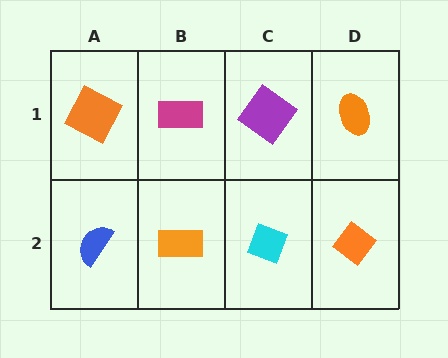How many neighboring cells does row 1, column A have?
2.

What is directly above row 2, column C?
A purple diamond.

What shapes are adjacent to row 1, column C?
A cyan diamond (row 2, column C), a magenta rectangle (row 1, column B), an orange ellipse (row 1, column D).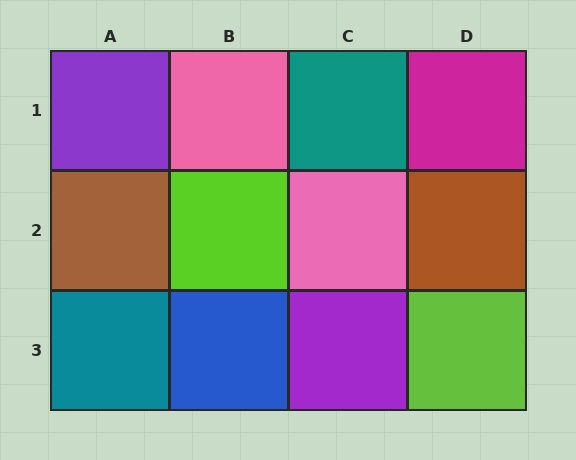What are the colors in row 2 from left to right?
Brown, lime, pink, brown.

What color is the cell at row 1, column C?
Teal.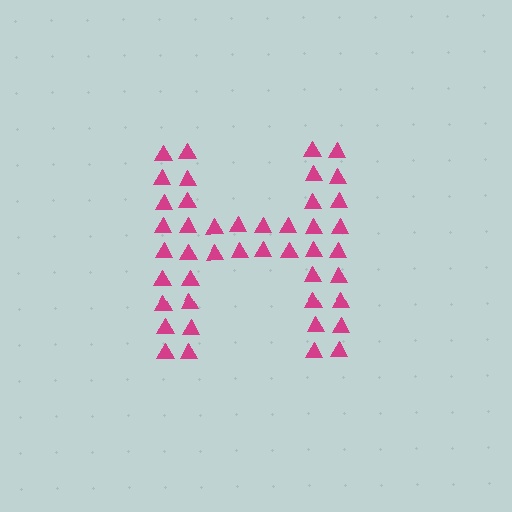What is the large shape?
The large shape is the letter H.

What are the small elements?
The small elements are triangles.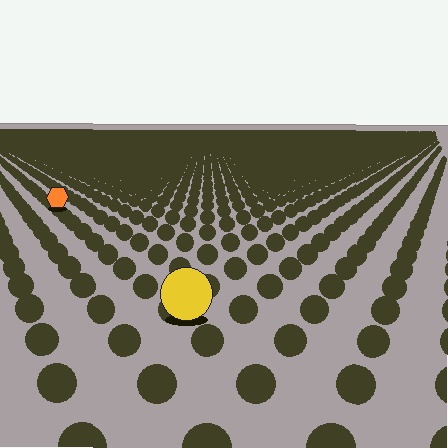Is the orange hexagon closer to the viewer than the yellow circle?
No. The yellow circle is closer — you can tell from the texture gradient: the ground texture is coarser near it.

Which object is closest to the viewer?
The yellow circle is closest. The texture marks near it are larger and more spread out.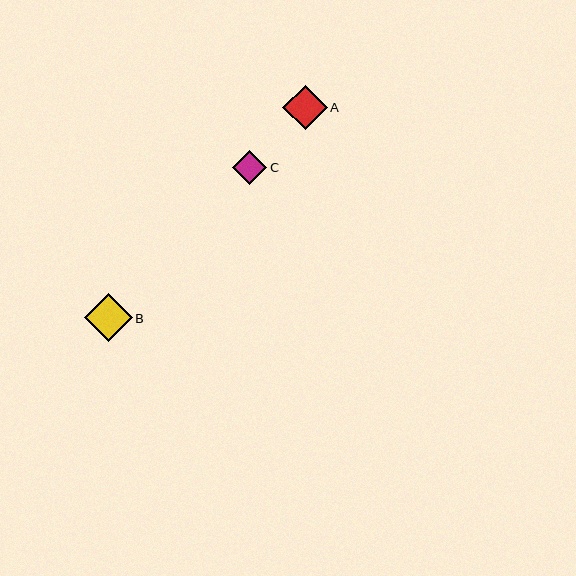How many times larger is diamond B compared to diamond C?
Diamond B is approximately 1.4 times the size of diamond C.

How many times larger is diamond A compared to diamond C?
Diamond A is approximately 1.3 times the size of diamond C.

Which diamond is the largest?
Diamond B is the largest with a size of approximately 48 pixels.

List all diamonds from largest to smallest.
From largest to smallest: B, A, C.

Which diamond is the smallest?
Diamond C is the smallest with a size of approximately 34 pixels.